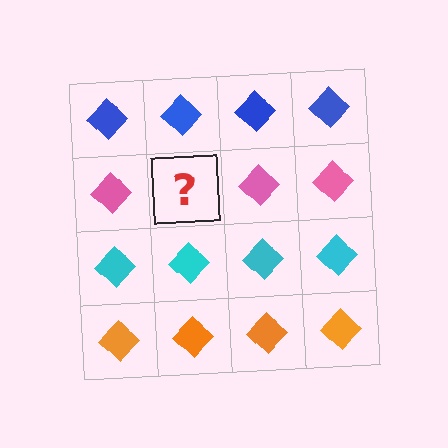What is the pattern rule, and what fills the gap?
The rule is that each row has a consistent color. The gap should be filled with a pink diamond.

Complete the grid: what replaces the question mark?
The question mark should be replaced with a pink diamond.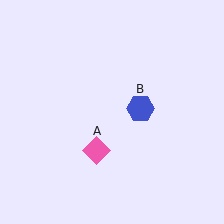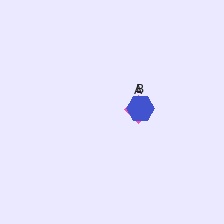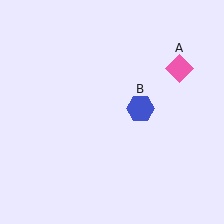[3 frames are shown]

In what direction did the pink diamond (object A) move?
The pink diamond (object A) moved up and to the right.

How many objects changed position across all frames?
1 object changed position: pink diamond (object A).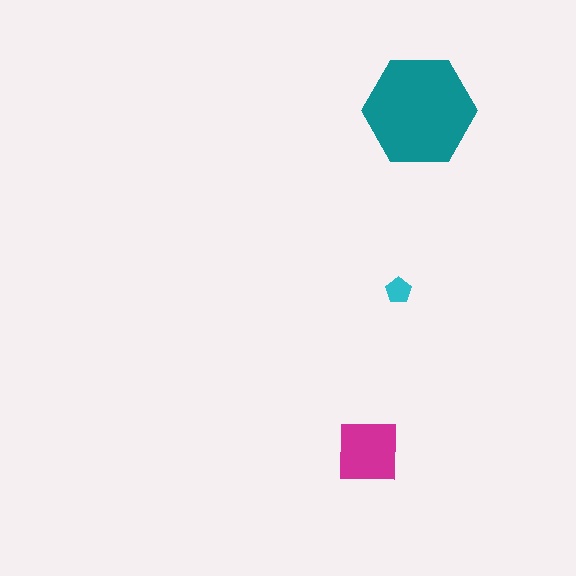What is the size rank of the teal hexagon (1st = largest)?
1st.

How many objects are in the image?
There are 3 objects in the image.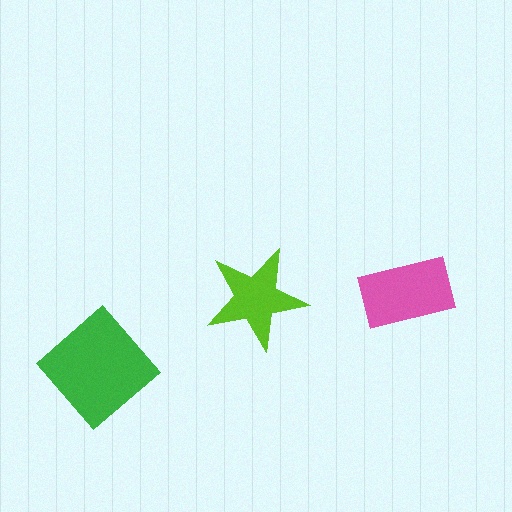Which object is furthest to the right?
The pink rectangle is rightmost.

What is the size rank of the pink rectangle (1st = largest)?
2nd.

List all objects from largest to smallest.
The green diamond, the pink rectangle, the lime star.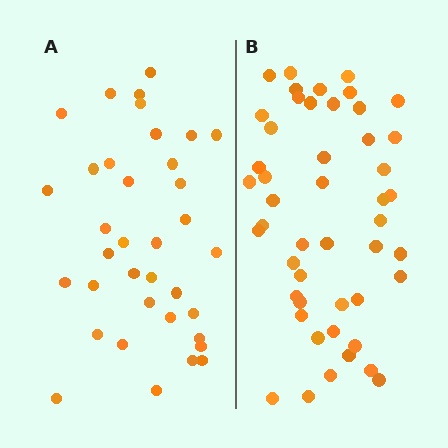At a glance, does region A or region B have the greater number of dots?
Region B (the right region) has more dots.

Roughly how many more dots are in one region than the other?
Region B has roughly 12 or so more dots than region A.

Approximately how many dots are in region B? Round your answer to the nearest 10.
About 50 dots. (The exact count is 48, which rounds to 50.)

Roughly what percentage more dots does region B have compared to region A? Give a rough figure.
About 35% more.